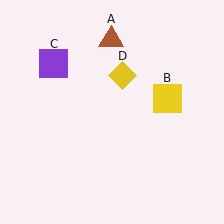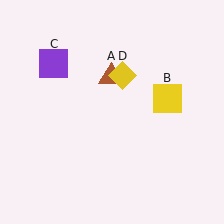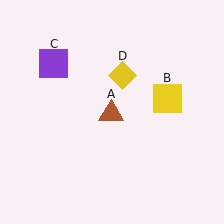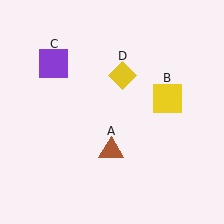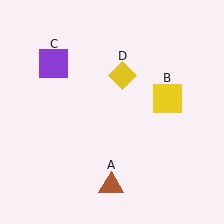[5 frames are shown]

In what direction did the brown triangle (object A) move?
The brown triangle (object A) moved down.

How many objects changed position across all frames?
1 object changed position: brown triangle (object A).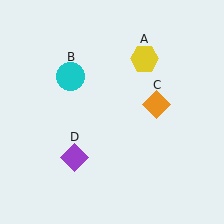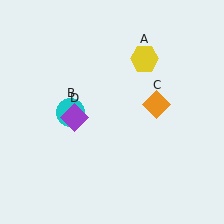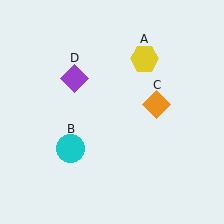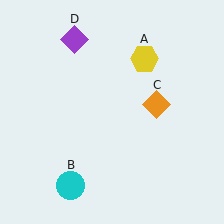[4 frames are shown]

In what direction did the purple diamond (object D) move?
The purple diamond (object D) moved up.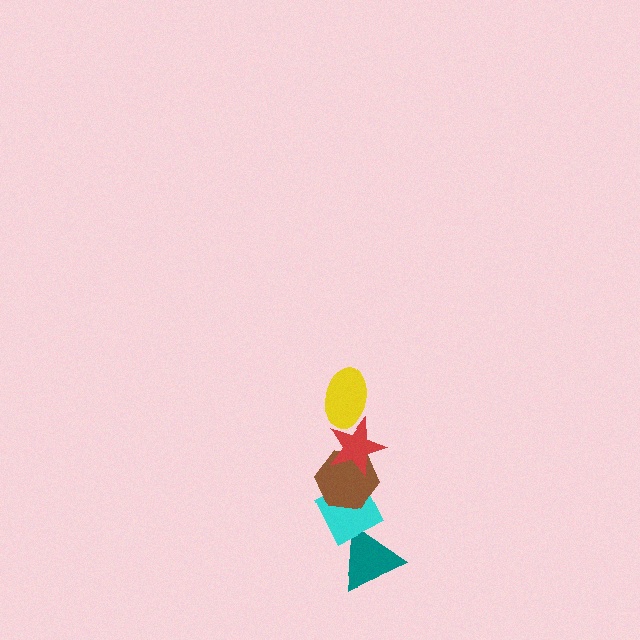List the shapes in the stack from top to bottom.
From top to bottom: the yellow ellipse, the red star, the brown hexagon, the cyan diamond, the teal triangle.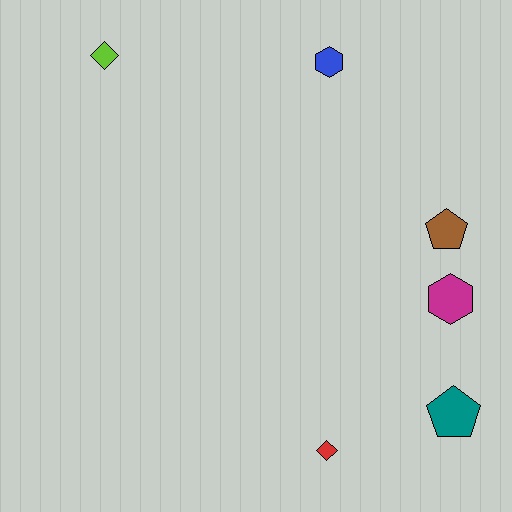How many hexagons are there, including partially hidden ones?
There are 2 hexagons.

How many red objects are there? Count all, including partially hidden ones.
There is 1 red object.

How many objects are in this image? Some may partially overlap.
There are 6 objects.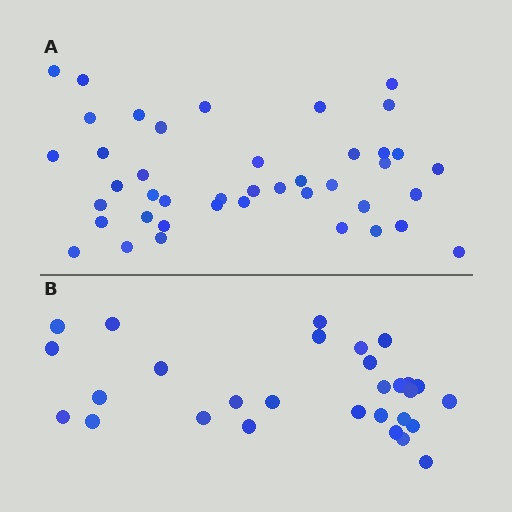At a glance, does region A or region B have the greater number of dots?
Region A (the top region) has more dots.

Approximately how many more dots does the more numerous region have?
Region A has approximately 15 more dots than region B.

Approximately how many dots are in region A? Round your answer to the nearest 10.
About 40 dots. (The exact count is 42, which rounds to 40.)